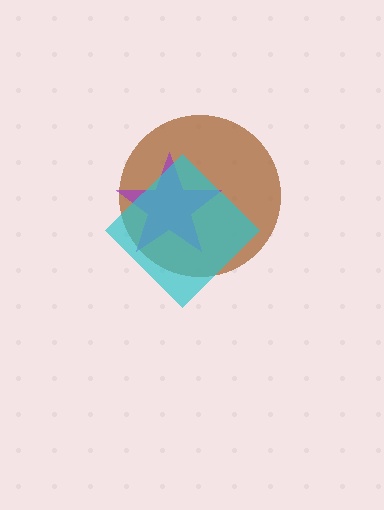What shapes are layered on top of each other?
The layered shapes are: a brown circle, a purple star, a cyan diamond.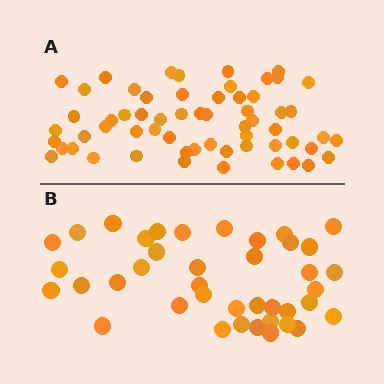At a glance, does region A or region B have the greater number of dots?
Region A (the top region) has more dots.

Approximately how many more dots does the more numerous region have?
Region A has approximately 20 more dots than region B.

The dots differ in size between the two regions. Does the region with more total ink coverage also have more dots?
No. Region B has more total ink coverage because its dots are larger, but region A actually contains more individual dots. Total area can be misleading — the number of items is what matters here.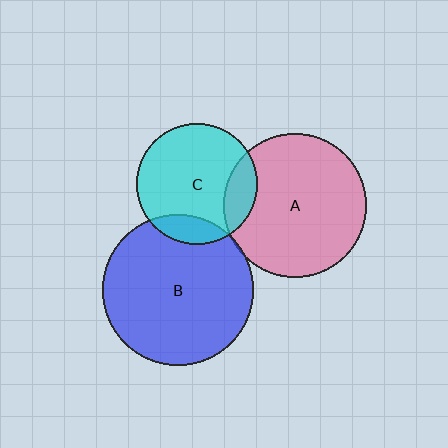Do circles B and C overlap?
Yes.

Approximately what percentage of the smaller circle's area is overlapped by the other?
Approximately 15%.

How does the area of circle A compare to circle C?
Approximately 1.4 times.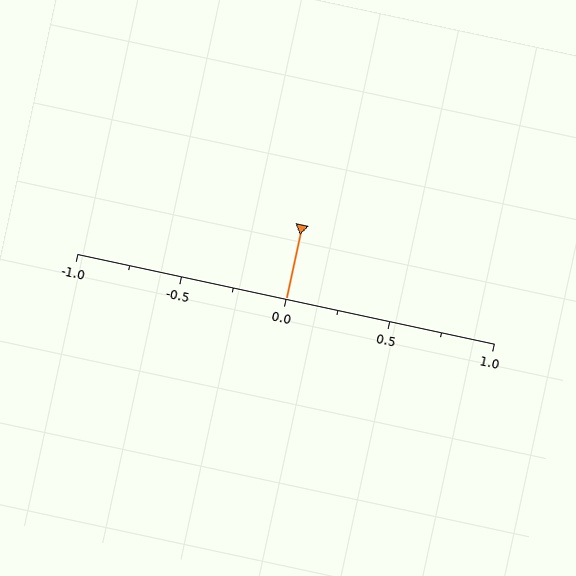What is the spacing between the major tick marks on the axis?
The major ticks are spaced 0.5 apart.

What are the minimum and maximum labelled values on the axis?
The axis runs from -1.0 to 1.0.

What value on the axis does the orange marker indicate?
The marker indicates approximately 0.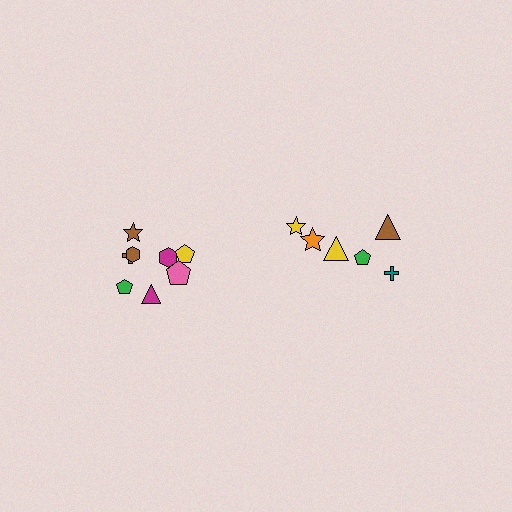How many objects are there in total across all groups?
There are 14 objects.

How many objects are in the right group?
There are 6 objects.